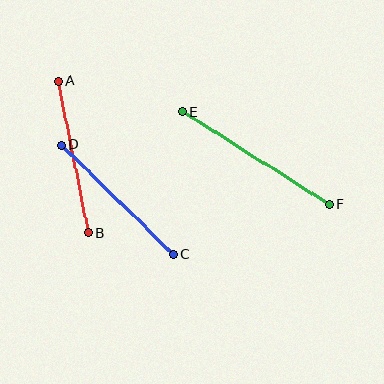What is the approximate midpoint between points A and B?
The midpoint is at approximately (73, 157) pixels.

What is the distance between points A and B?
The distance is approximately 155 pixels.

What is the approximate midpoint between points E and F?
The midpoint is at approximately (256, 158) pixels.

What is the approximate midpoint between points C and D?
The midpoint is at approximately (117, 200) pixels.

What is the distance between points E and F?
The distance is approximately 173 pixels.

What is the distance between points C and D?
The distance is approximately 157 pixels.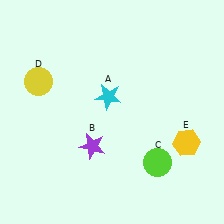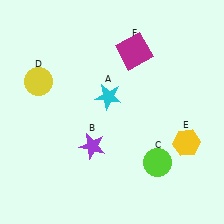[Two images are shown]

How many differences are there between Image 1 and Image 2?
There is 1 difference between the two images.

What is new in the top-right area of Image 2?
A magenta square (F) was added in the top-right area of Image 2.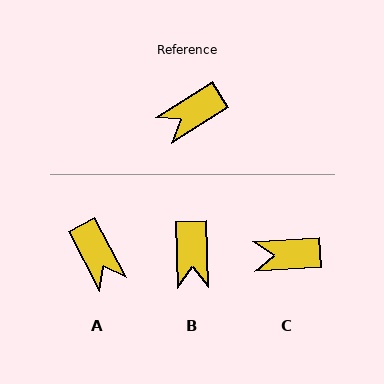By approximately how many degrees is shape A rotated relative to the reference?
Approximately 85 degrees counter-clockwise.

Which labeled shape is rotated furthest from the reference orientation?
A, about 85 degrees away.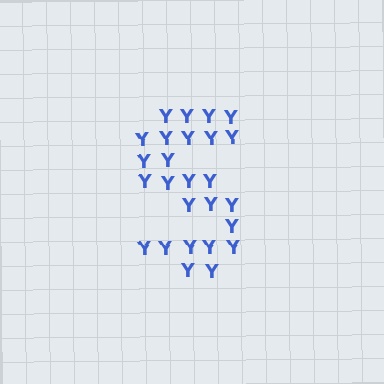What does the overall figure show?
The overall figure shows the letter S.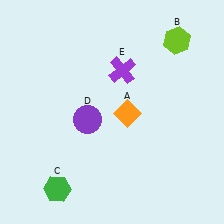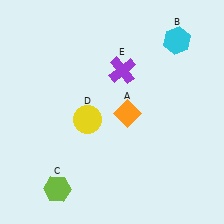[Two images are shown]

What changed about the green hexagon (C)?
In Image 1, C is green. In Image 2, it changed to lime.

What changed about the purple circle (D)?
In Image 1, D is purple. In Image 2, it changed to yellow.